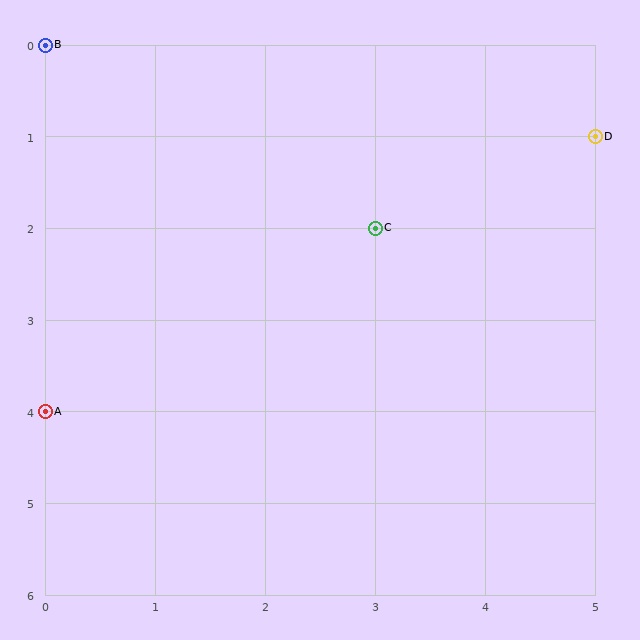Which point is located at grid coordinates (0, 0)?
Point B is at (0, 0).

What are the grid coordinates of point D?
Point D is at grid coordinates (5, 1).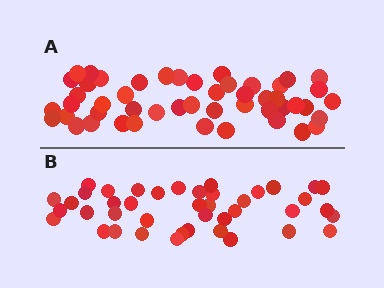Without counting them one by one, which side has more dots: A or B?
Region A (the top region) has more dots.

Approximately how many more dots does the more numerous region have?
Region A has roughly 8 or so more dots than region B.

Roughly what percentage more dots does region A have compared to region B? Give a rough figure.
About 15% more.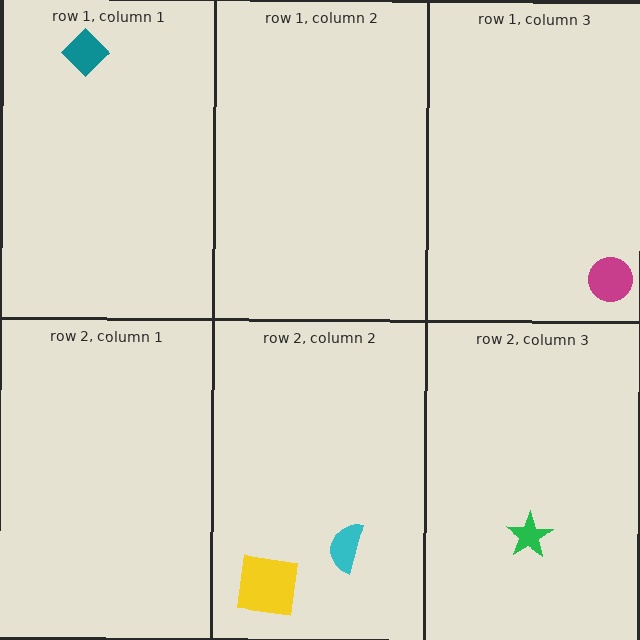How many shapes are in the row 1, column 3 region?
1.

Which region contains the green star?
The row 2, column 3 region.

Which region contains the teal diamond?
The row 1, column 1 region.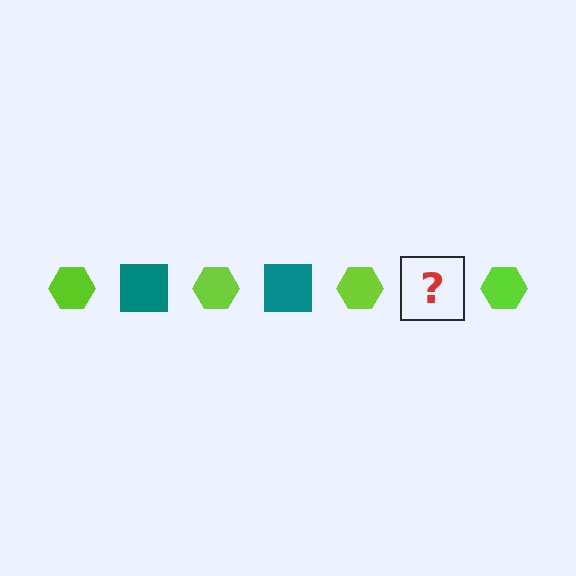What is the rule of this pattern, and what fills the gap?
The rule is that the pattern alternates between lime hexagon and teal square. The gap should be filled with a teal square.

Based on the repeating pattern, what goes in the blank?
The blank should be a teal square.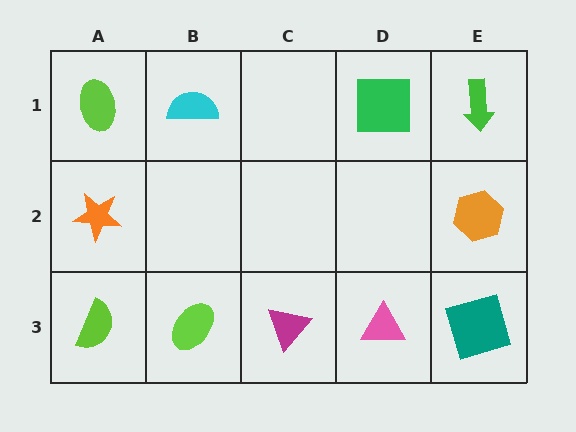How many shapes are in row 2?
2 shapes.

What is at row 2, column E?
An orange hexagon.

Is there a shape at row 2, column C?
No, that cell is empty.